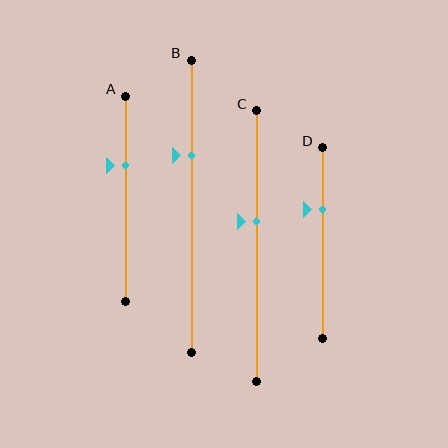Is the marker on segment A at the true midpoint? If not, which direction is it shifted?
No, the marker on segment A is shifted upward by about 17% of the segment length.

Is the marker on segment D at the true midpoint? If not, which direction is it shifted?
No, the marker on segment D is shifted upward by about 18% of the segment length.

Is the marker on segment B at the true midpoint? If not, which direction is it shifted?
No, the marker on segment B is shifted upward by about 17% of the segment length.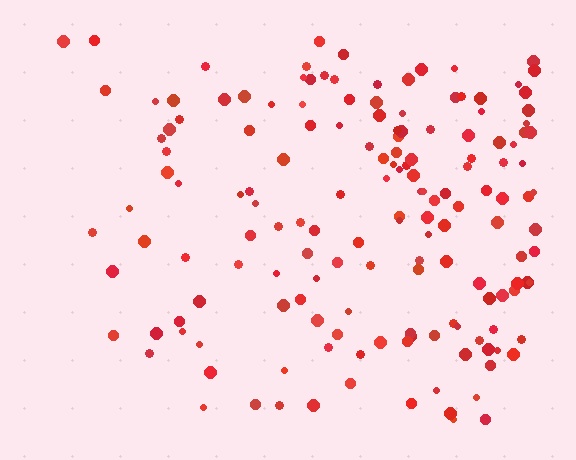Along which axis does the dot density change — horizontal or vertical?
Horizontal.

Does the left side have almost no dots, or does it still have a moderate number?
Still a moderate number, just noticeably fewer than the right.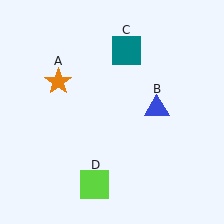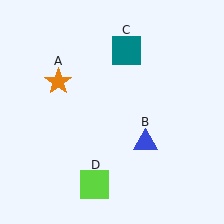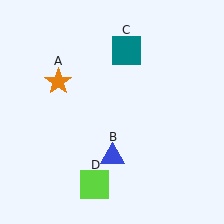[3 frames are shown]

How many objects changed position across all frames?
1 object changed position: blue triangle (object B).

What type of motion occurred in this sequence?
The blue triangle (object B) rotated clockwise around the center of the scene.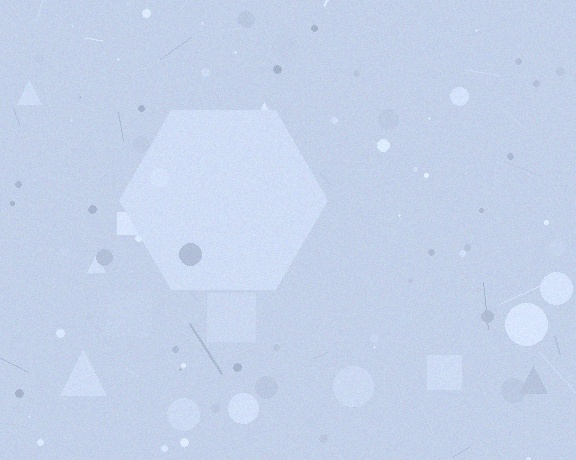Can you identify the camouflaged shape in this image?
The camouflaged shape is a hexagon.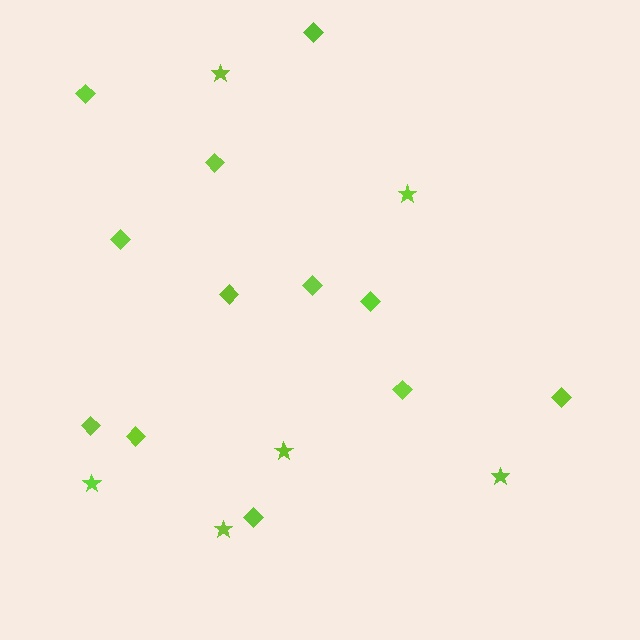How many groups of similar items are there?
There are 2 groups: one group of stars (6) and one group of diamonds (12).